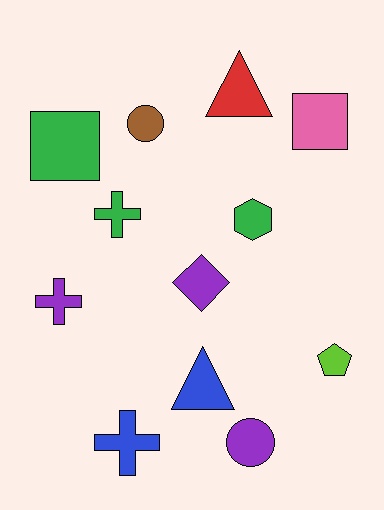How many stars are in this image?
There are no stars.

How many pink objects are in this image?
There is 1 pink object.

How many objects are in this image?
There are 12 objects.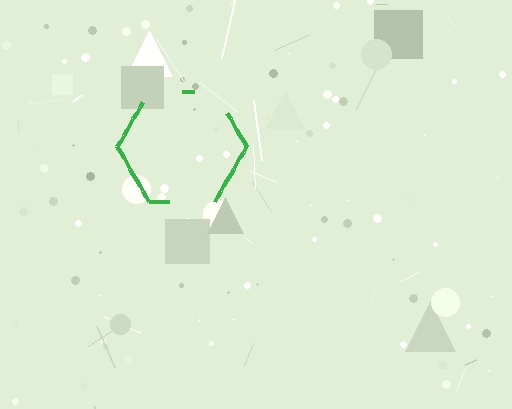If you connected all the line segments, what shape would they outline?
They would outline a hexagon.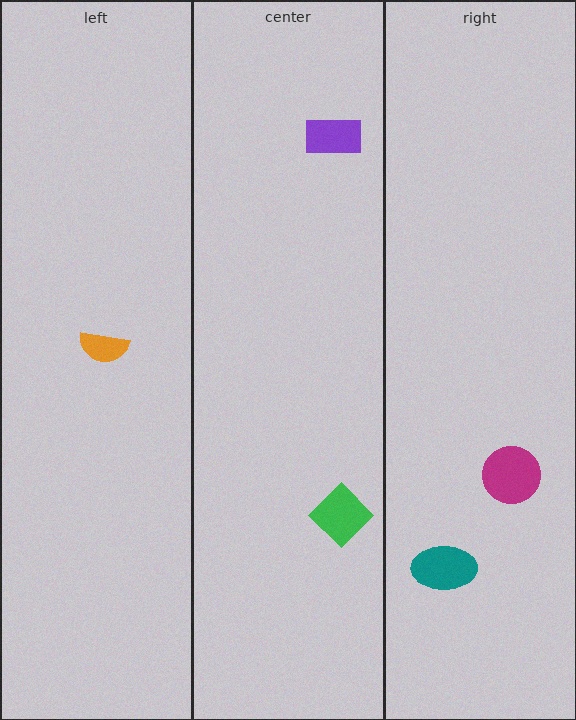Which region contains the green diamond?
The center region.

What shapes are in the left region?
The orange semicircle.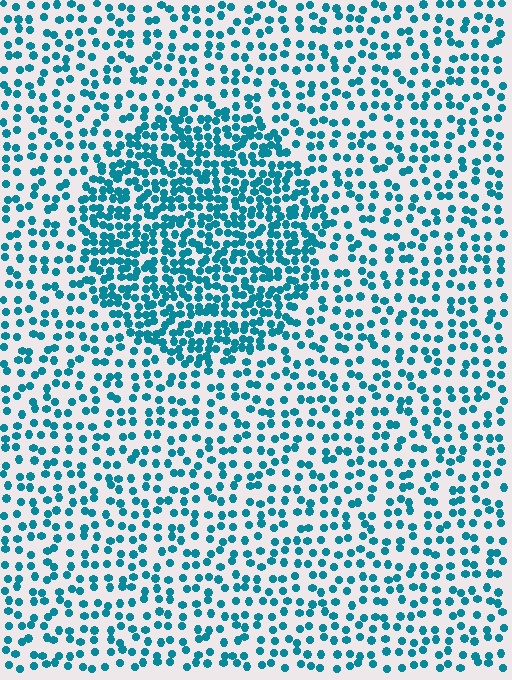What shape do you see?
I see a circle.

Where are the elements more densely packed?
The elements are more densely packed inside the circle boundary.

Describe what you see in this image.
The image contains small teal elements arranged at two different densities. A circle-shaped region is visible where the elements are more densely packed than the surrounding area.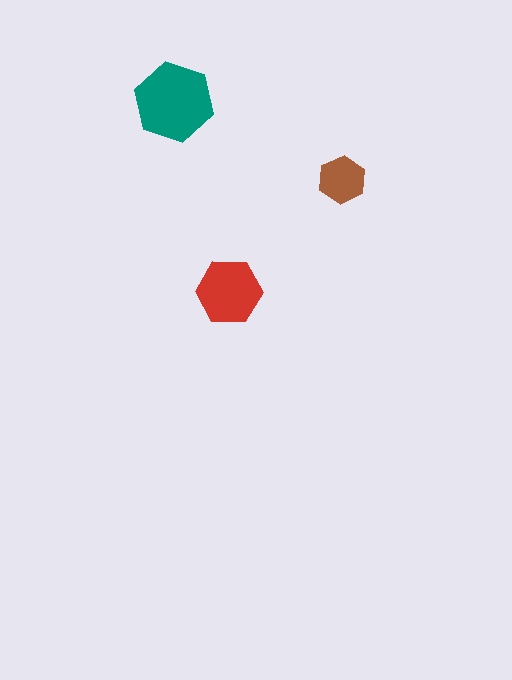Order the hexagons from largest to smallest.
the teal one, the red one, the brown one.